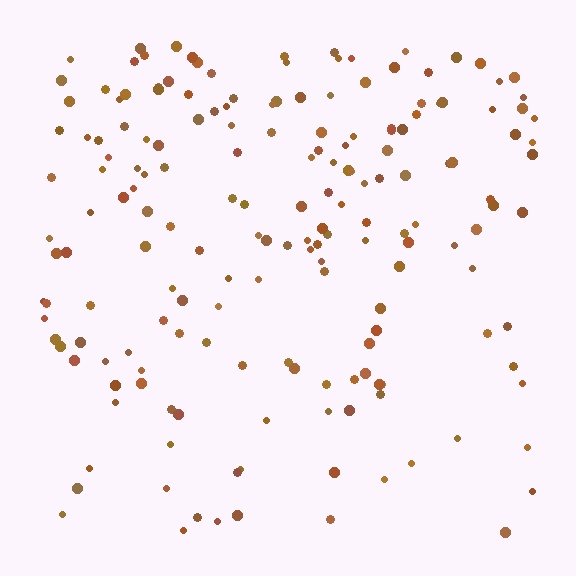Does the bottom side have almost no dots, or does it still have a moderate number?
Still a moderate number, just noticeably fewer than the top.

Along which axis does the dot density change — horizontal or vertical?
Vertical.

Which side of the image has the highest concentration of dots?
The top.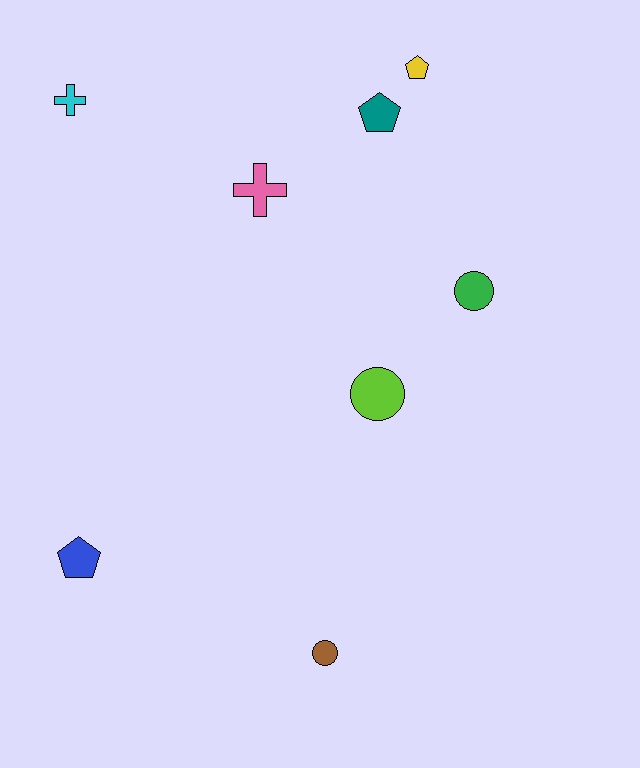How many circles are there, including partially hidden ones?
There are 3 circles.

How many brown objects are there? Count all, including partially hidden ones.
There is 1 brown object.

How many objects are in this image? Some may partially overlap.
There are 8 objects.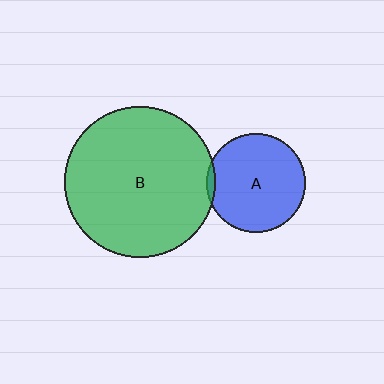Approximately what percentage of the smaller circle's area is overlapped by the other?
Approximately 5%.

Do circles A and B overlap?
Yes.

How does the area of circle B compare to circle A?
Approximately 2.3 times.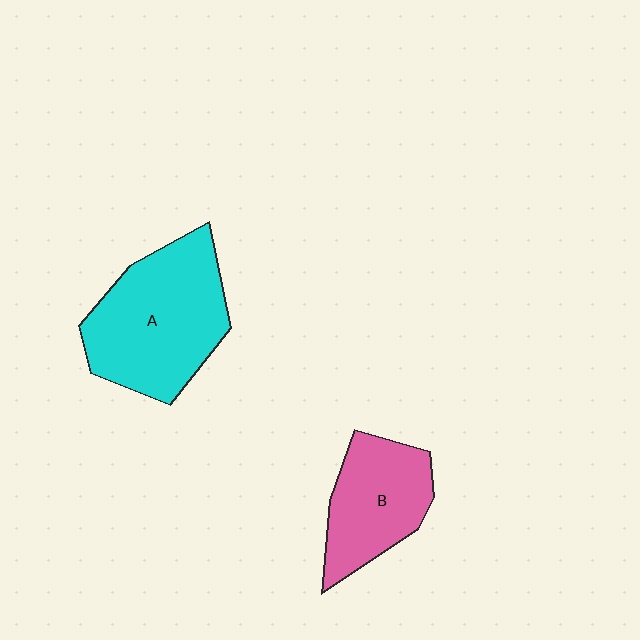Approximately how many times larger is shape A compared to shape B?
Approximately 1.5 times.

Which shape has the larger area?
Shape A (cyan).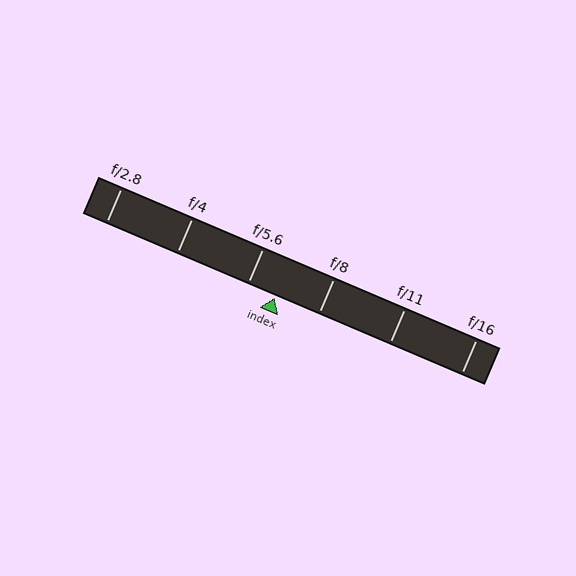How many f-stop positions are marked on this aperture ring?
There are 6 f-stop positions marked.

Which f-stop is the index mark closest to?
The index mark is closest to f/5.6.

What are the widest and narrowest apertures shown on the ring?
The widest aperture shown is f/2.8 and the narrowest is f/16.